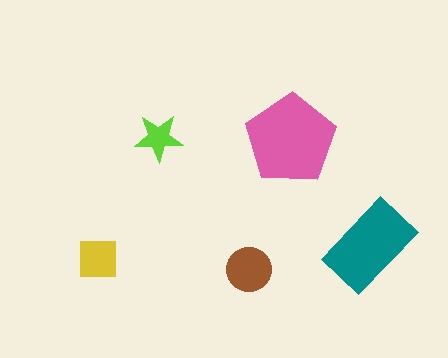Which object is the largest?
The pink pentagon.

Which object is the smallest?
The lime star.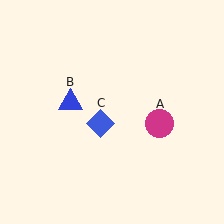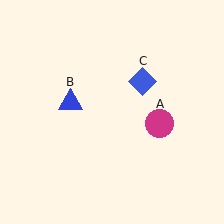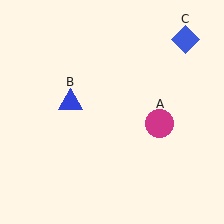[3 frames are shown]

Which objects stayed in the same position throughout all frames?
Magenta circle (object A) and blue triangle (object B) remained stationary.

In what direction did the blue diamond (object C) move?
The blue diamond (object C) moved up and to the right.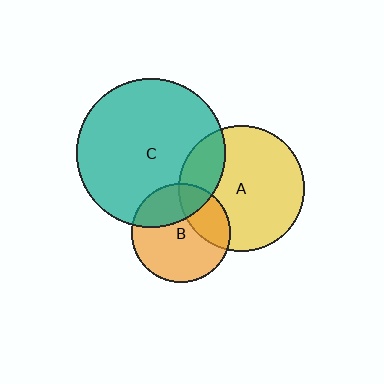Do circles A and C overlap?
Yes.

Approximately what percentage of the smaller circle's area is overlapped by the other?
Approximately 20%.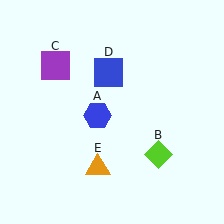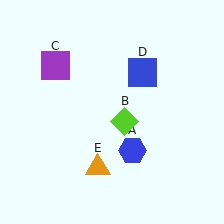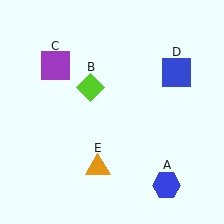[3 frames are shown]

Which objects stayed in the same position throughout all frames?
Purple square (object C) and orange triangle (object E) remained stationary.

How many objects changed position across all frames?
3 objects changed position: blue hexagon (object A), lime diamond (object B), blue square (object D).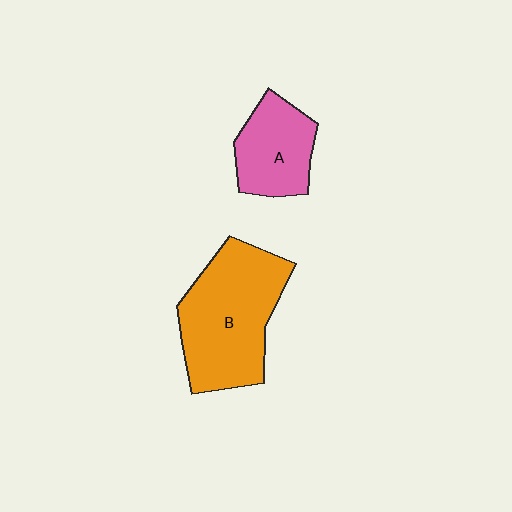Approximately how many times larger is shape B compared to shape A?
Approximately 1.8 times.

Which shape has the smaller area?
Shape A (pink).